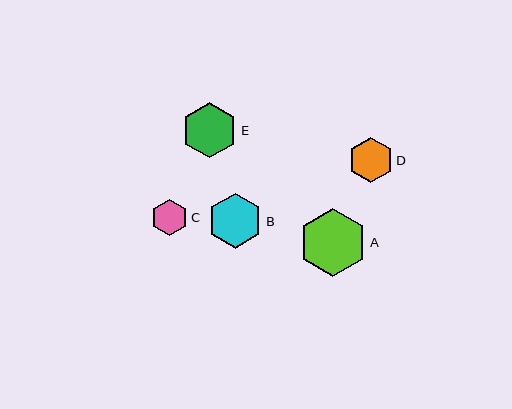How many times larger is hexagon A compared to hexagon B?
Hexagon A is approximately 1.2 times the size of hexagon B.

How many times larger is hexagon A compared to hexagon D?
Hexagon A is approximately 1.5 times the size of hexagon D.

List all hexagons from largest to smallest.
From largest to smallest: A, E, B, D, C.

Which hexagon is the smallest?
Hexagon C is the smallest with a size of approximately 37 pixels.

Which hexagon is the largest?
Hexagon A is the largest with a size of approximately 68 pixels.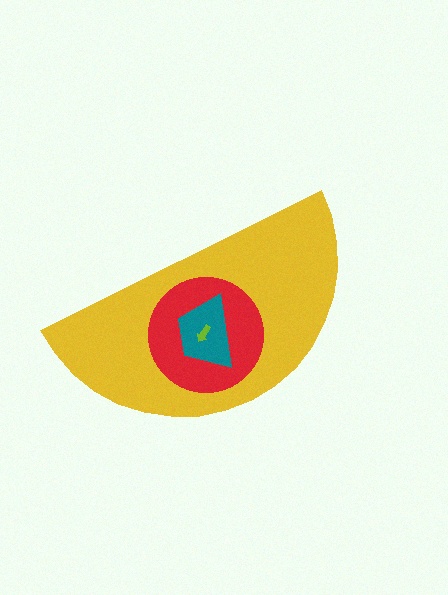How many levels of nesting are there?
4.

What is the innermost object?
The lime arrow.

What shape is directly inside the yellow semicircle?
The red circle.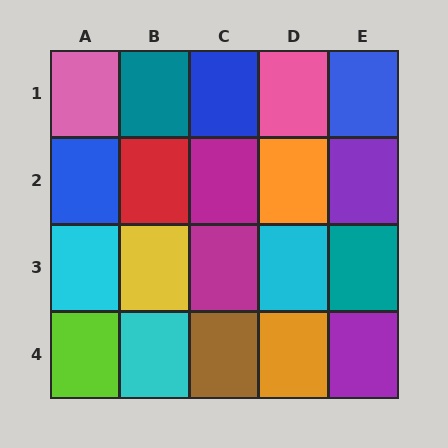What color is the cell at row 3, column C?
Magenta.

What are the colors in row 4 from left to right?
Lime, cyan, brown, orange, purple.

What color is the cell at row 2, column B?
Red.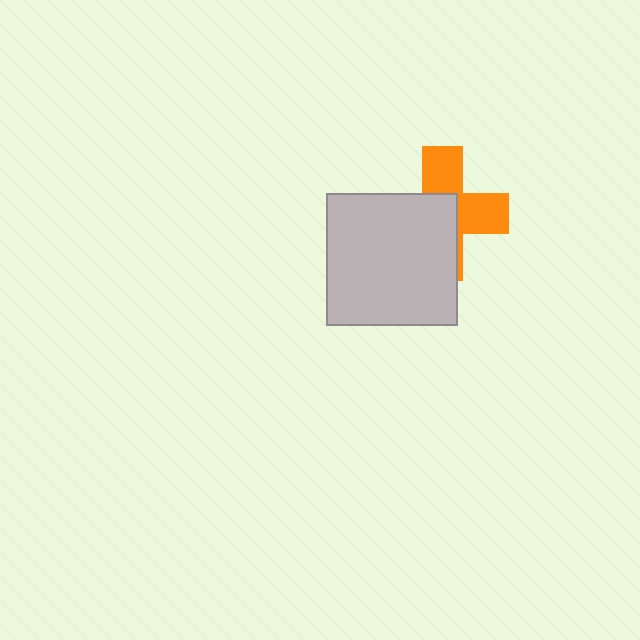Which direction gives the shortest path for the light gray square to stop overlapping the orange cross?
Moving toward the lower-left gives the shortest separation.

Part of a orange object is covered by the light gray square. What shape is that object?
It is a cross.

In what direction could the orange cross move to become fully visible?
The orange cross could move toward the upper-right. That would shift it out from behind the light gray square entirely.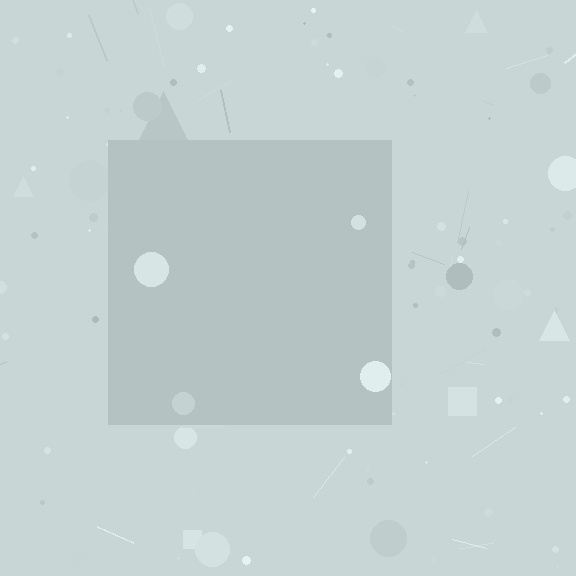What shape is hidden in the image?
A square is hidden in the image.